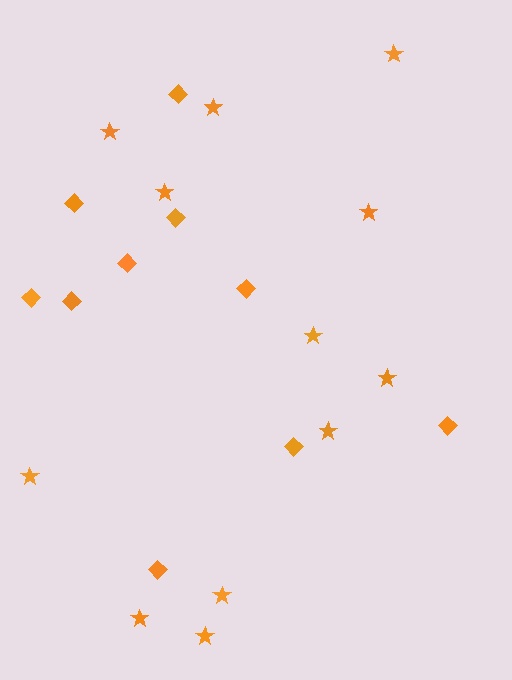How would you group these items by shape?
There are 2 groups: one group of diamonds (10) and one group of stars (12).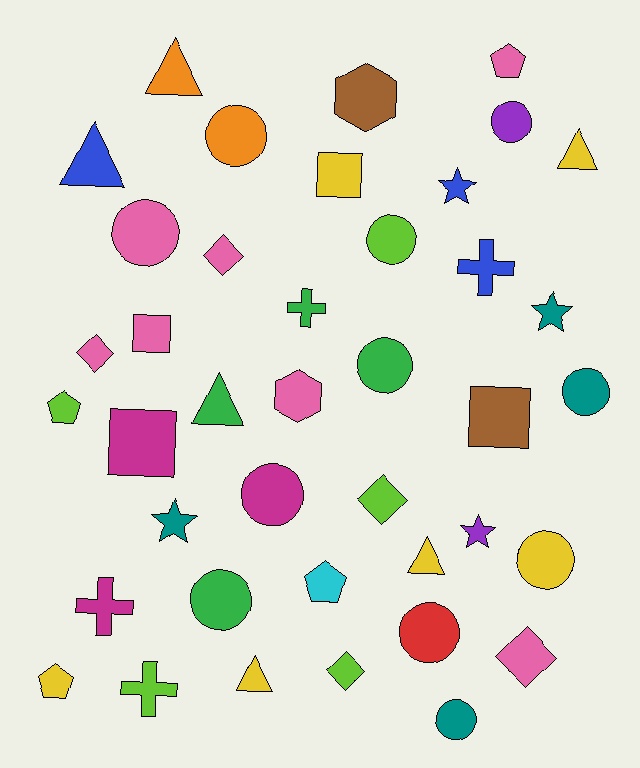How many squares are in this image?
There are 4 squares.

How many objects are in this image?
There are 40 objects.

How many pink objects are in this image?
There are 7 pink objects.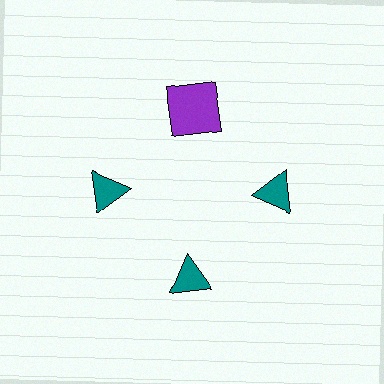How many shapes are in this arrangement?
There are 4 shapes arranged in a ring pattern.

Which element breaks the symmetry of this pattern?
The purple square at roughly the 12 o'clock position breaks the symmetry. All other shapes are teal triangles.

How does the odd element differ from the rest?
It differs in both color (purple instead of teal) and shape (square instead of triangle).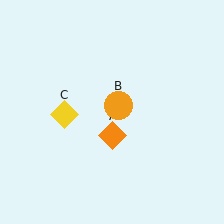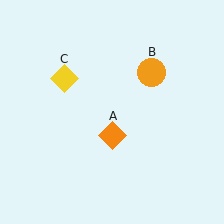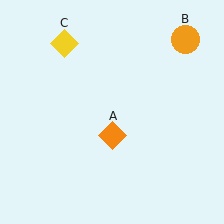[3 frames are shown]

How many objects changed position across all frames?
2 objects changed position: orange circle (object B), yellow diamond (object C).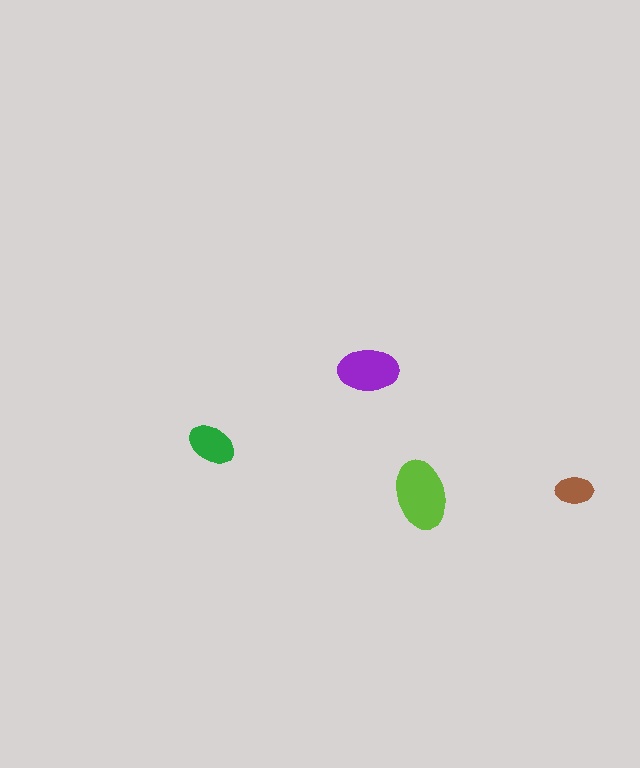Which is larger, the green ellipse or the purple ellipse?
The purple one.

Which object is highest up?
The purple ellipse is topmost.